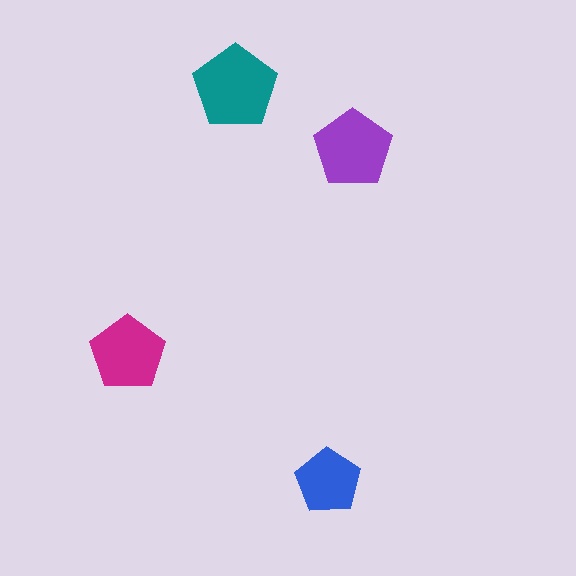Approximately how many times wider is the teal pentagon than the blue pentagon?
About 1.5 times wider.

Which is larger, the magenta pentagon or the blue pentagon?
The magenta one.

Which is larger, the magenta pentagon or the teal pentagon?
The teal one.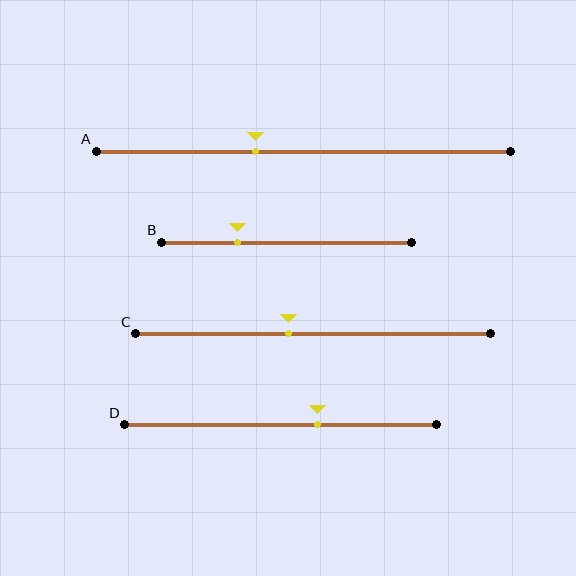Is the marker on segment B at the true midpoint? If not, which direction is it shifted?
No, the marker on segment B is shifted to the left by about 20% of the segment length.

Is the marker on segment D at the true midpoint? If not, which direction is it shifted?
No, the marker on segment D is shifted to the right by about 12% of the segment length.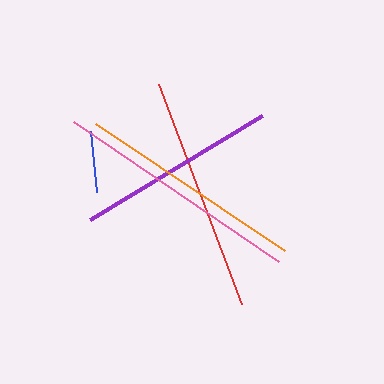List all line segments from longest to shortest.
From longest to shortest: pink, red, orange, purple, blue.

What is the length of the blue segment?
The blue segment is approximately 61 pixels long.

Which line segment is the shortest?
The blue line is the shortest at approximately 61 pixels.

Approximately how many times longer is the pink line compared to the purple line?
The pink line is approximately 1.2 times the length of the purple line.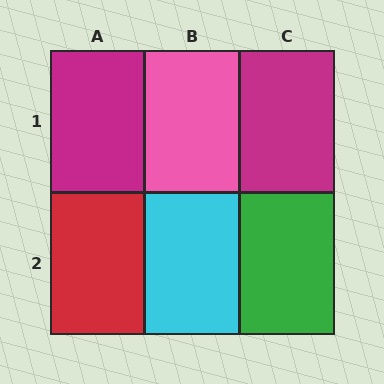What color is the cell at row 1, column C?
Magenta.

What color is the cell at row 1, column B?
Pink.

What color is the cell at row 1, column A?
Magenta.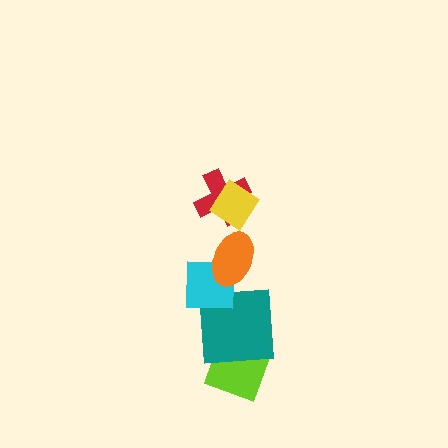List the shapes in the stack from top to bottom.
From top to bottom: the yellow diamond, the red cross, the orange ellipse, the cyan square, the teal square, the lime diamond.